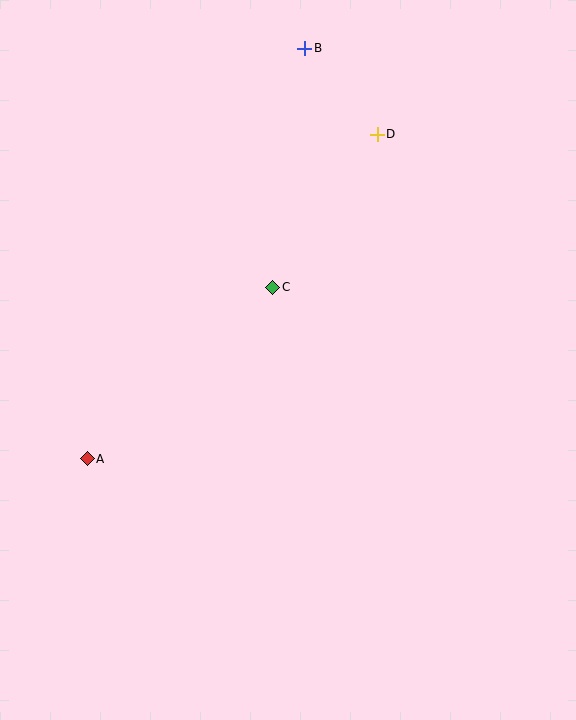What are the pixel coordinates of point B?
Point B is at (305, 48).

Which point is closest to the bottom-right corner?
Point C is closest to the bottom-right corner.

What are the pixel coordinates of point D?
Point D is at (377, 134).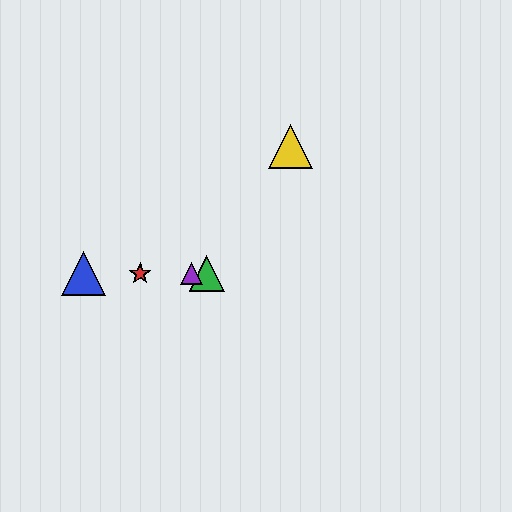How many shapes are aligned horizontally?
4 shapes (the red star, the blue triangle, the green triangle, the purple triangle) are aligned horizontally.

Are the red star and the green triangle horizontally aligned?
Yes, both are at y≈274.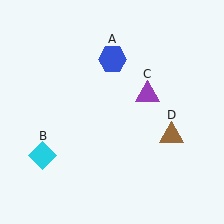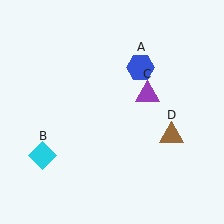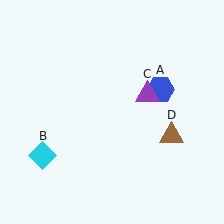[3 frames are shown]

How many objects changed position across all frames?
1 object changed position: blue hexagon (object A).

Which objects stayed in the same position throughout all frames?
Cyan diamond (object B) and purple triangle (object C) and brown triangle (object D) remained stationary.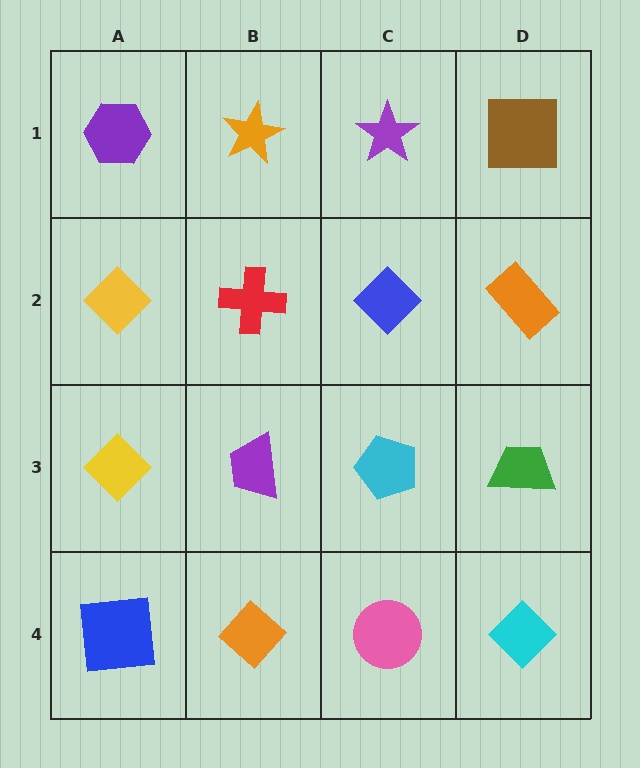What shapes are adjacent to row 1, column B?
A red cross (row 2, column B), a purple hexagon (row 1, column A), a purple star (row 1, column C).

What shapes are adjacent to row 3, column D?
An orange rectangle (row 2, column D), a cyan diamond (row 4, column D), a cyan pentagon (row 3, column C).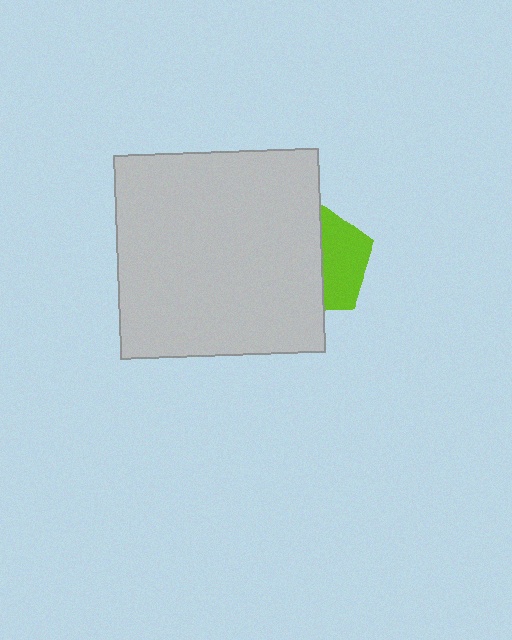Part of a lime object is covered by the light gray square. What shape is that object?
It is a pentagon.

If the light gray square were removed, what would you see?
You would see the complete lime pentagon.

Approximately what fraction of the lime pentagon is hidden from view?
Roughly 58% of the lime pentagon is hidden behind the light gray square.